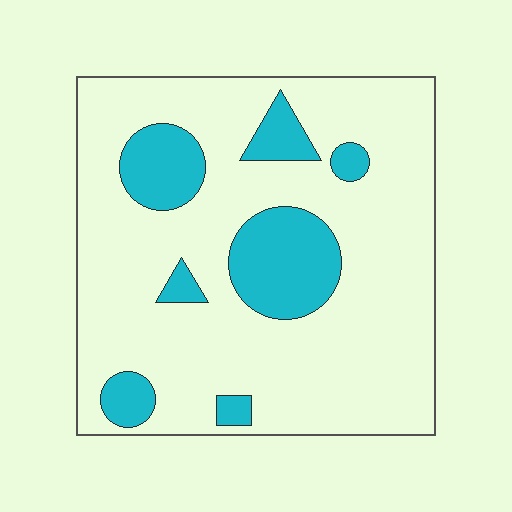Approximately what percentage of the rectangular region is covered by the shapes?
Approximately 20%.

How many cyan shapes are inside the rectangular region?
7.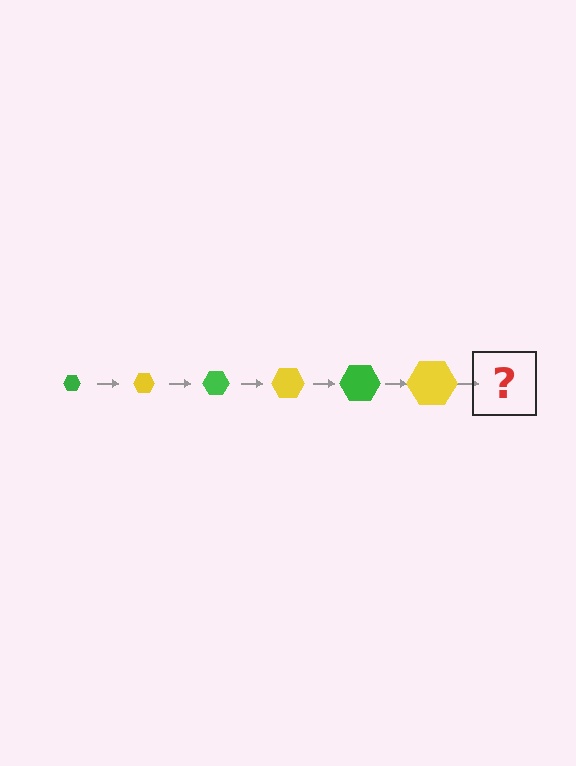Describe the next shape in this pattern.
It should be a green hexagon, larger than the previous one.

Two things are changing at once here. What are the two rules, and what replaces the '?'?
The two rules are that the hexagon grows larger each step and the color cycles through green and yellow. The '?' should be a green hexagon, larger than the previous one.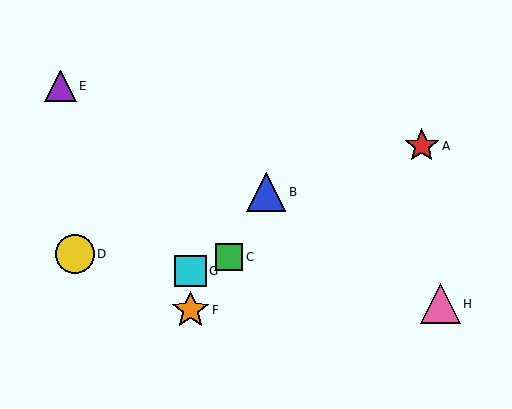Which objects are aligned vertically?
Objects F, G are aligned vertically.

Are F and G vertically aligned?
Yes, both are at x≈190.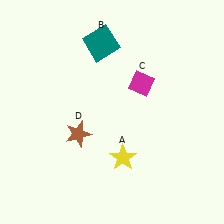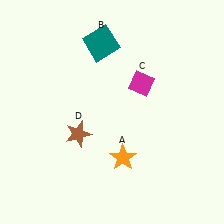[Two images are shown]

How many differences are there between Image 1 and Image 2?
There is 1 difference between the two images.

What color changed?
The star (A) changed from yellow in Image 1 to orange in Image 2.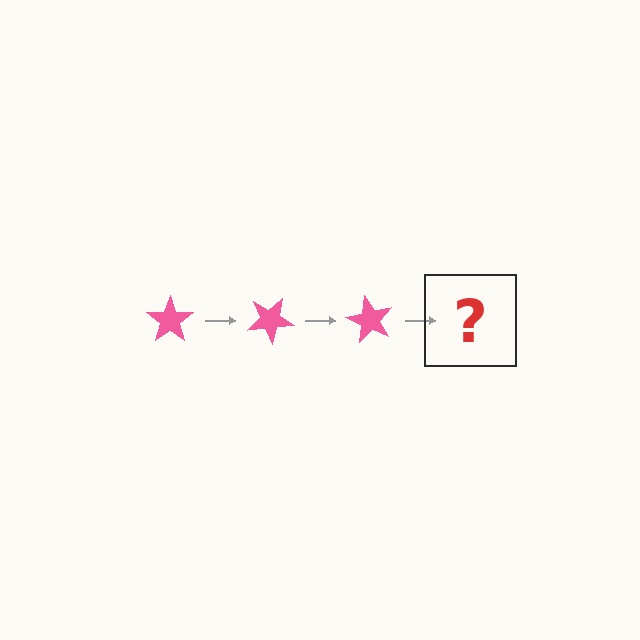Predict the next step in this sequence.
The next step is a pink star rotated 90 degrees.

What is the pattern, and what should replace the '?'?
The pattern is that the star rotates 30 degrees each step. The '?' should be a pink star rotated 90 degrees.